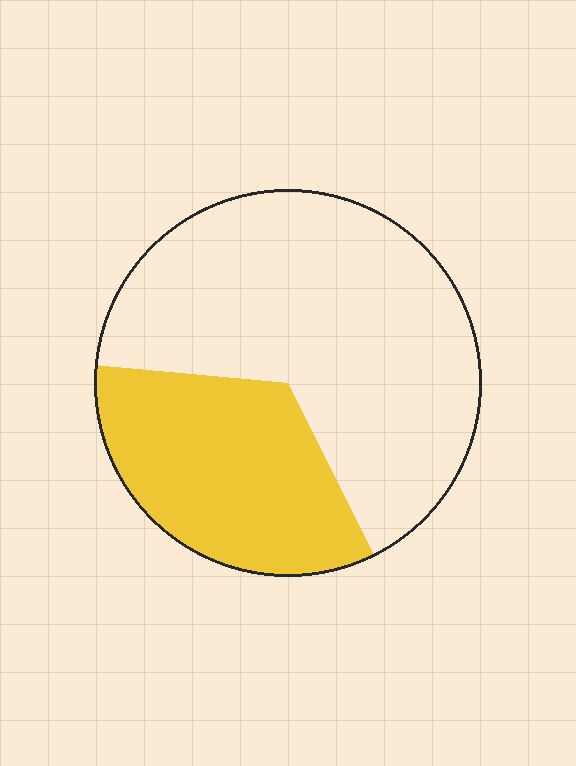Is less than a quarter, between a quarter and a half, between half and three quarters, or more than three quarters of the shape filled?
Between a quarter and a half.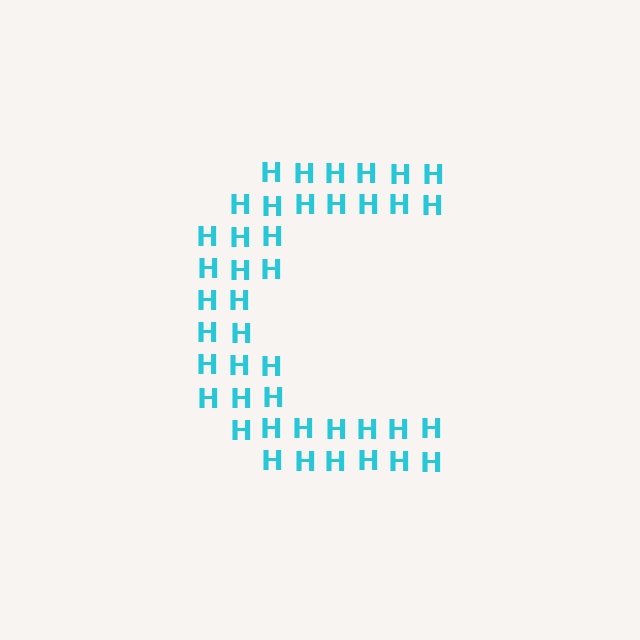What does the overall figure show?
The overall figure shows the letter C.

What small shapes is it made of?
It is made of small letter H's.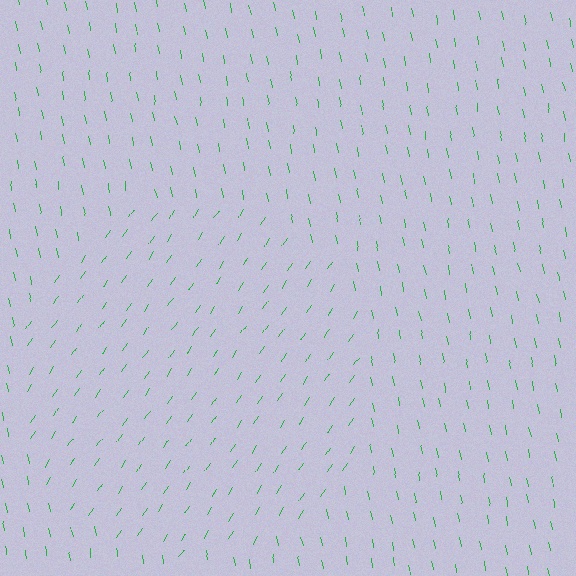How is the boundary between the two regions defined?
The boundary is defined purely by a change in line orientation (approximately 45 degrees difference). All lines are the same color and thickness.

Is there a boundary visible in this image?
Yes, there is a texture boundary formed by a change in line orientation.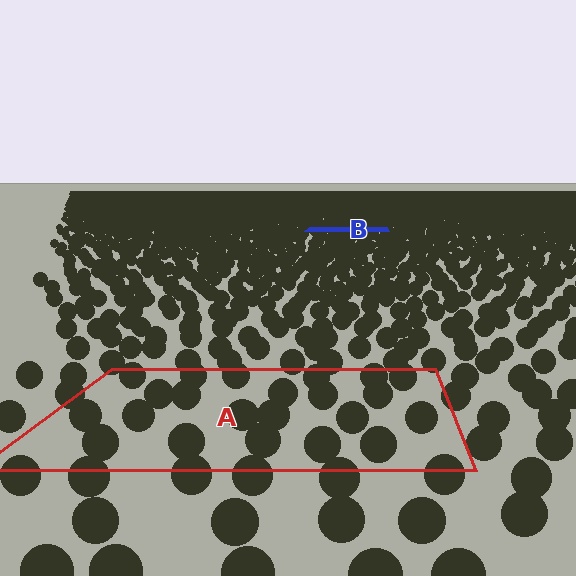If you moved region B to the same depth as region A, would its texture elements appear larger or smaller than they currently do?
They would appear larger. At a closer depth, the same texture elements are projected at a bigger on-screen size.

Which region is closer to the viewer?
Region A is closer. The texture elements there are larger and more spread out.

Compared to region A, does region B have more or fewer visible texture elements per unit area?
Region B has more texture elements per unit area — they are packed more densely because it is farther away.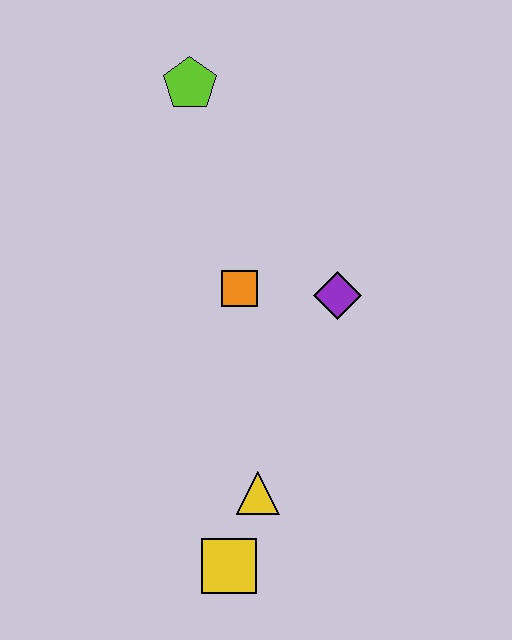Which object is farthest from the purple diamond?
The yellow square is farthest from the purple diamond.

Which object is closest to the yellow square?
The yellow triangle is closest to the yellow square.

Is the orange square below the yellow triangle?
No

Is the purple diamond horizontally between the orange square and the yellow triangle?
No